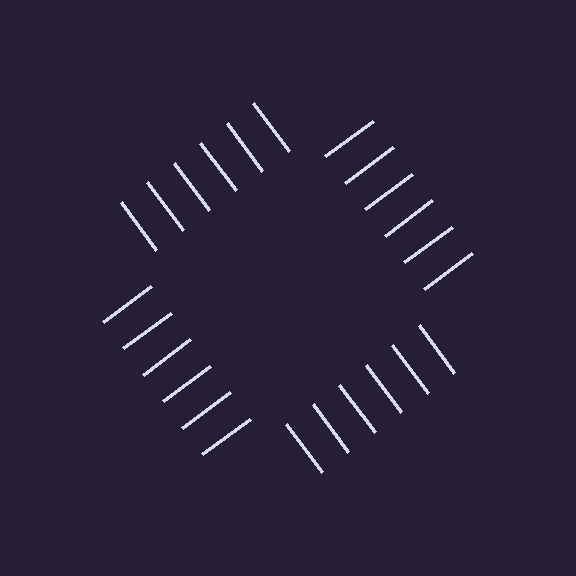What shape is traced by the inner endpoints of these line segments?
An illusory square — the line segments terminate on its edges but no continuous stroke is drawn.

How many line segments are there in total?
24 — 6 along each of the 4 edges.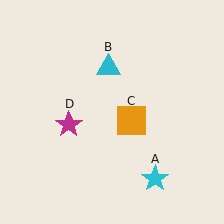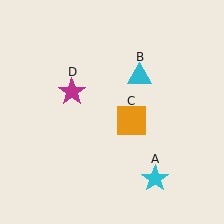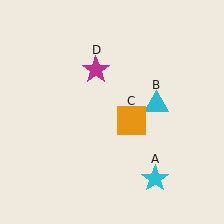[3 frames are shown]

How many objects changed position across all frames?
2 objects changed position: cyan triangle (object B), magenta star (object D).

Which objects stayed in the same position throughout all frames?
Cyan star (object A) and orange square (object C) remained stationary.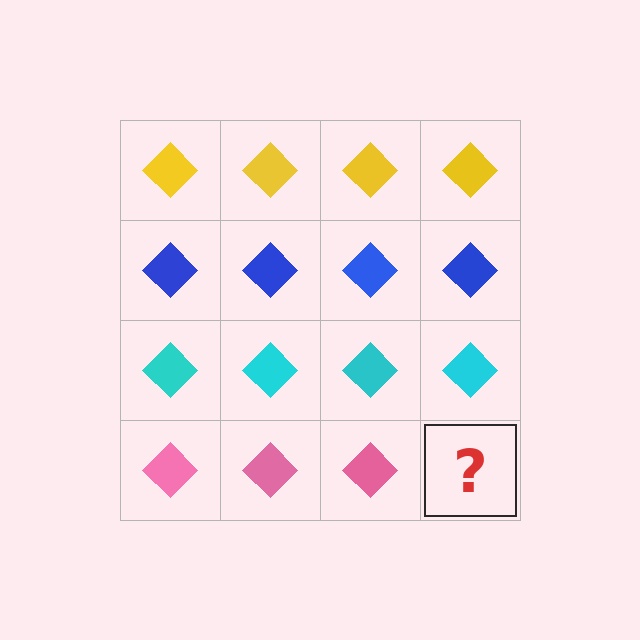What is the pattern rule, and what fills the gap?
The rule is that each row has a consistent color. The gap should be filled with a pink diamond.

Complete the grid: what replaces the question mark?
The question mark should be replaced with a pink diamond.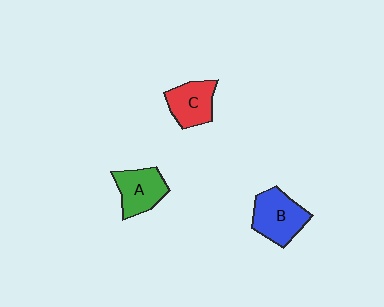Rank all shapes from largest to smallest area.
From largest to smallest: B (blue), A (green), C (red).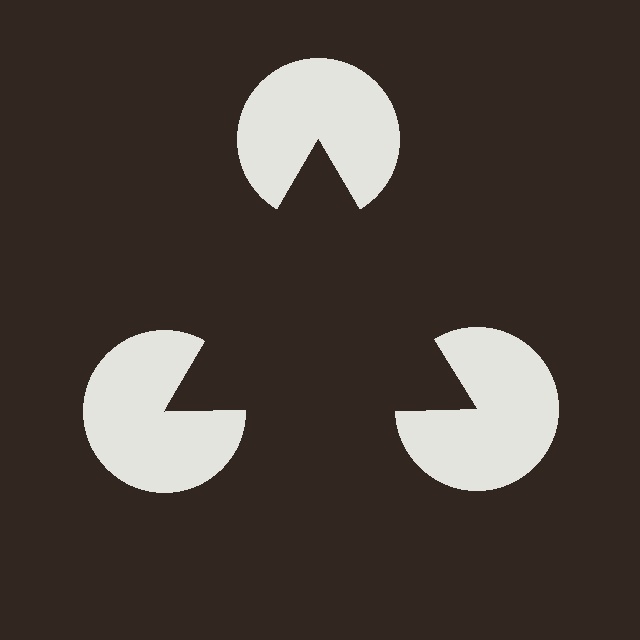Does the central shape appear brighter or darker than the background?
It typically appears slightly darker than the background, even though no actual brightness change is drawn.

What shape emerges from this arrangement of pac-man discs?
An illusory triangle — its edges are inferred from the aligned wedge cuts in the pac-man discs, not physically drawn.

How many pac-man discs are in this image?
There are 3 — one at each vertex of the illusory triangle.